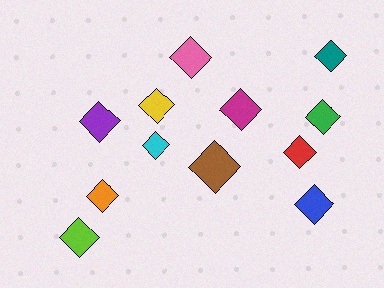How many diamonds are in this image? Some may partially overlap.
There are 12 diamonds.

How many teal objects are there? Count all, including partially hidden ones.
There is 1 teal object.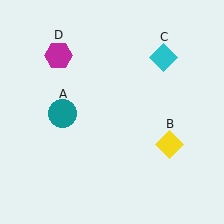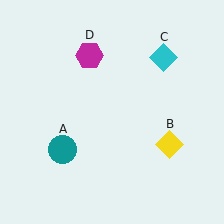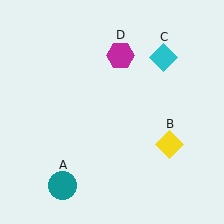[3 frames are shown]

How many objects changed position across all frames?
2 objects changed position: teal circle (object A), magenta hexagon (object D).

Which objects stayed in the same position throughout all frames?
Yellow diamond (object B) and cyan diamond (object C) remained stationary.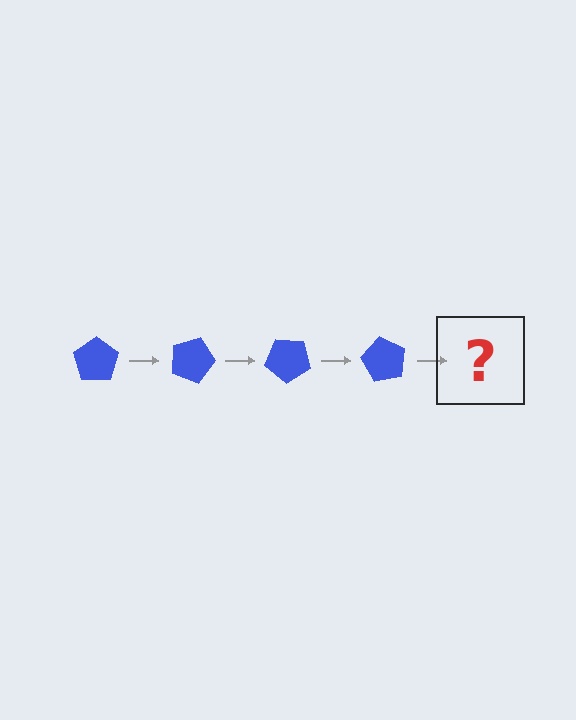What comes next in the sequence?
The next element should be a blue pentagon rotated 80 degrees.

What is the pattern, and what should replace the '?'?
The pattern is that the pentagon rotates 20 degrees each step. The '?' should be a blue pentagon rotated 80 degrees.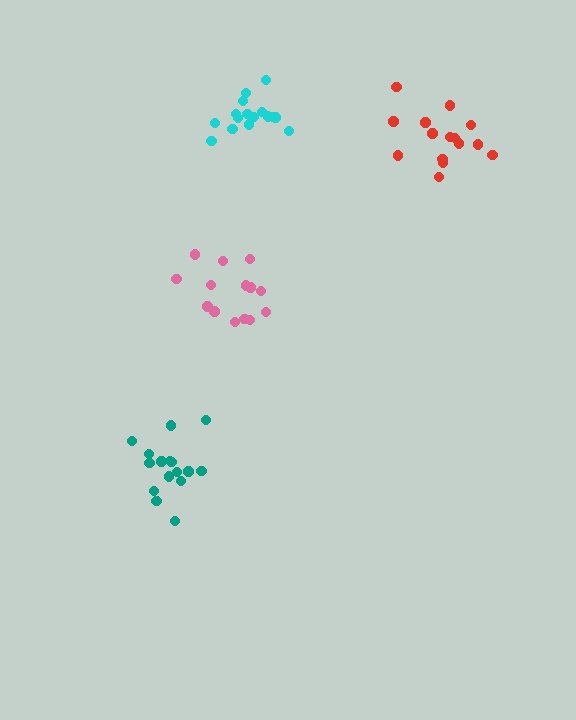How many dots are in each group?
Group 1: 14 dots, Group 2: 15 dots, Group 3: 17 dots, Group 4: 16 dots (62 total).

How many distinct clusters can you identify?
There are 4 distinct clusters.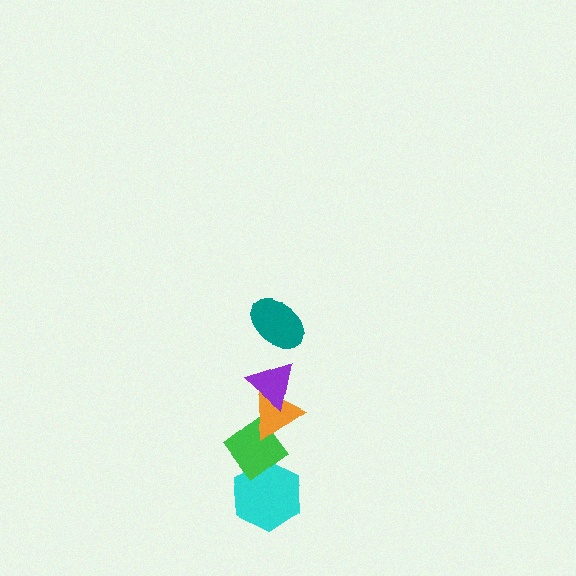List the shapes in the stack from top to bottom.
From top to bottom: the teal ellipse, the purple triangle, the orange triangle, the green diamond, the cyan hexagon.